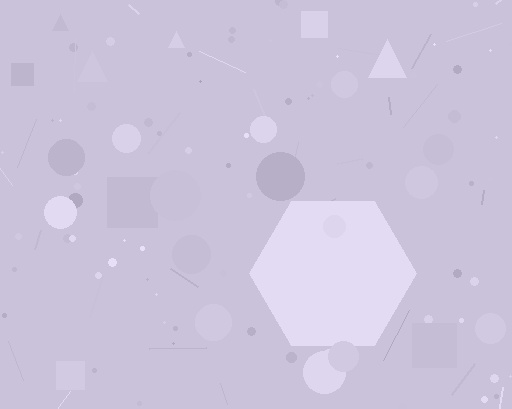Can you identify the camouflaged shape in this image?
The camouflaged shape is a hexagon.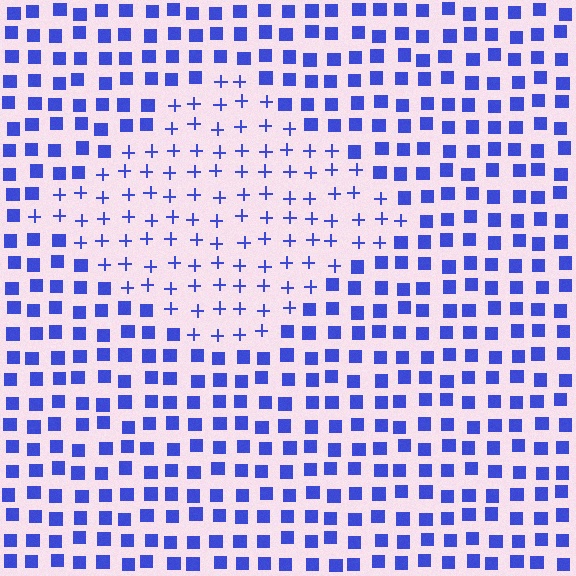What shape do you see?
I see a diamond.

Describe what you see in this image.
The image is filled with small blue elements arranged in a uniform grid. A diamond-shaped region contains plus signs, while the surrounding area contains squares. The boundary is defined purely by the change in element shape.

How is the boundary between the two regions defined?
The boundary is defined by a change in element shape: plus signs inside vs. squares outside. All elements share the same color and spacing.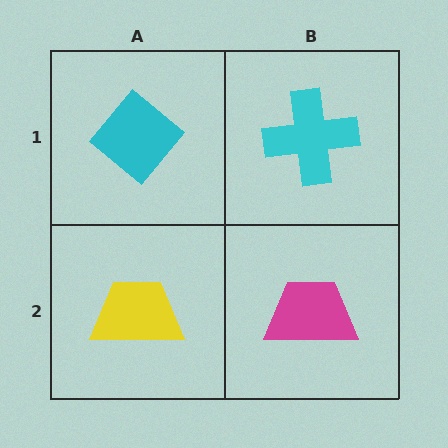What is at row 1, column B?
A cyan cross.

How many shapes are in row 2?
2 shapes.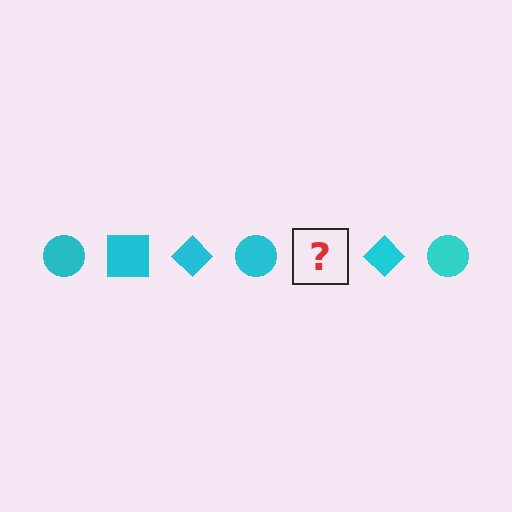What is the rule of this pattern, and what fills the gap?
The rule is that the pattern cycles through circle, square, diamond shapes in cyan. The gap should be filled with a cyan square.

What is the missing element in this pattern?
The missing element is a cyan square.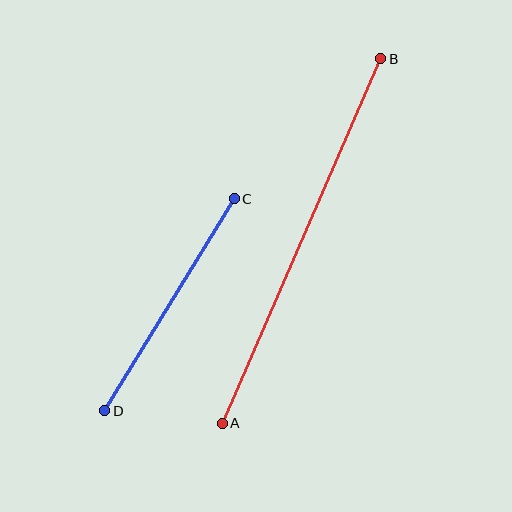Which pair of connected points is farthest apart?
Points A and B are farthest apart.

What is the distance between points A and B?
The distance is approximately 397 pixels.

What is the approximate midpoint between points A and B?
The midpoint is at approximately (302, 241) pixels.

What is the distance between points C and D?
The distance is approximately 248 pixels.